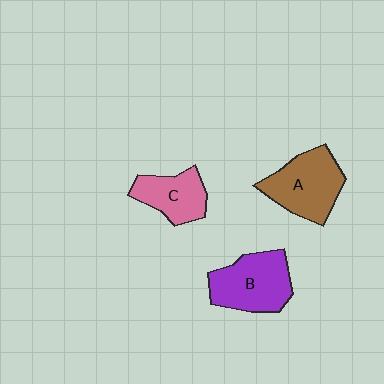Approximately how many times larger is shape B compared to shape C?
Approximately 1.4 times.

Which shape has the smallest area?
Shape C (pink).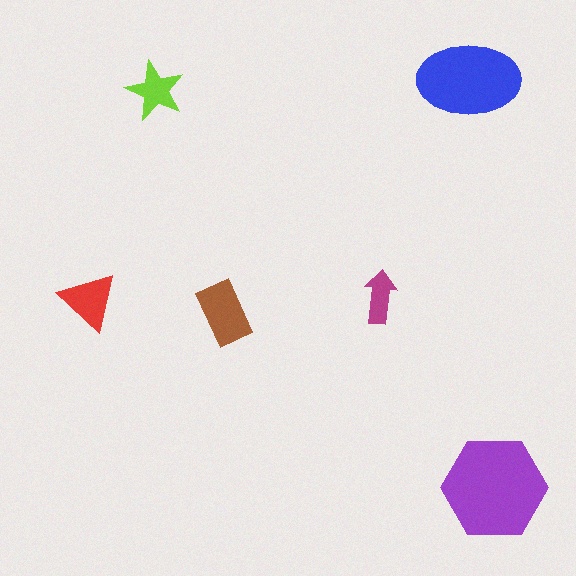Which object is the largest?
The purple hexagon.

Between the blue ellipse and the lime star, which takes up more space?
The blue ellipse.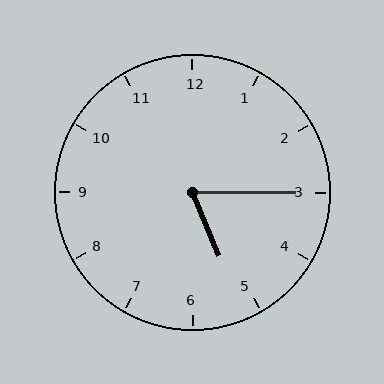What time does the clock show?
5:15.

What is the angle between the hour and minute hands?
Approximately 68 degrees.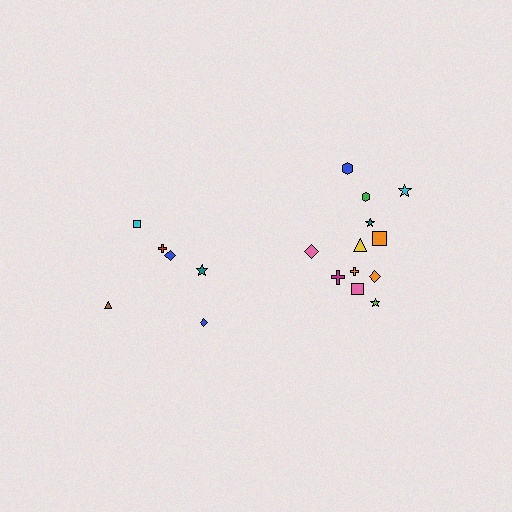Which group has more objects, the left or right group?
The right group.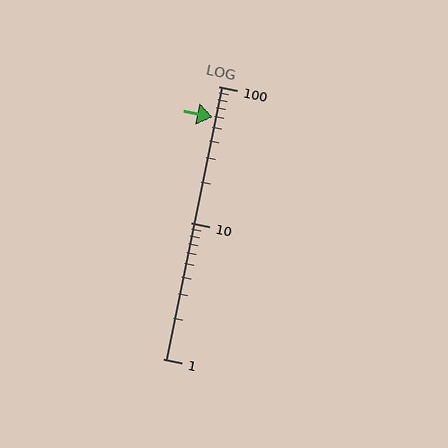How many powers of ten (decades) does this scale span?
The scale spans 2 decades, from 1 to 100.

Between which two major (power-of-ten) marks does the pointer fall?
The pointer is between 10 and 100.